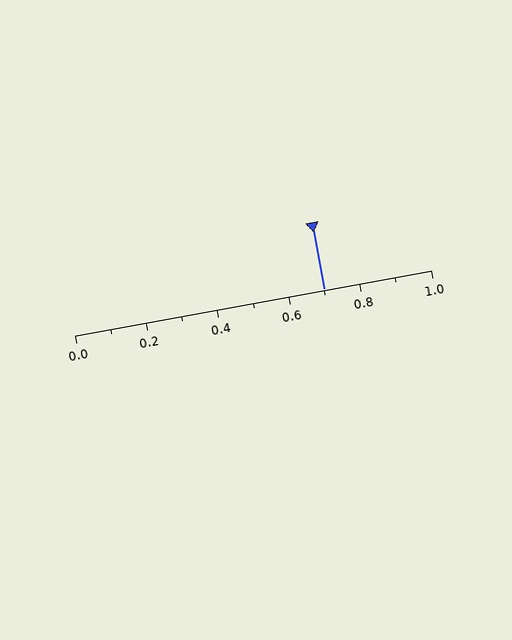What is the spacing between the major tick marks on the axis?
The major ticks are spaced 0.2 apart.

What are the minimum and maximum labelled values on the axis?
The axis runs from 0.0 to 1.0.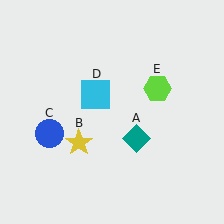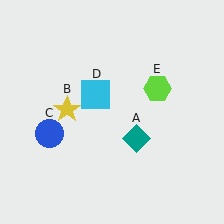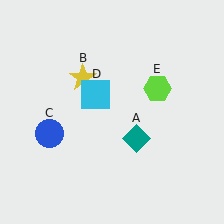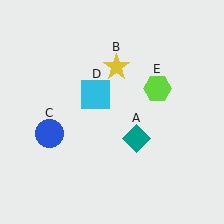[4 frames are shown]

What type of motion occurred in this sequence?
The yellow star (object B) rotated clockwise around the center of the scene.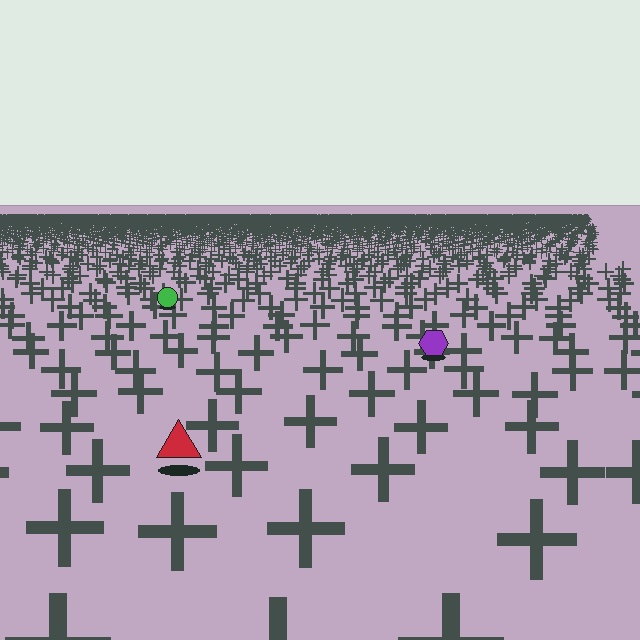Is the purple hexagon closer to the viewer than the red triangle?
No. The red triangle is closer — you can tell from the texture gradient: the ground texture is coarser near it.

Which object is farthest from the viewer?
The green circle is farthest from the viewer. It appears smaller and the ground texture around it is denser.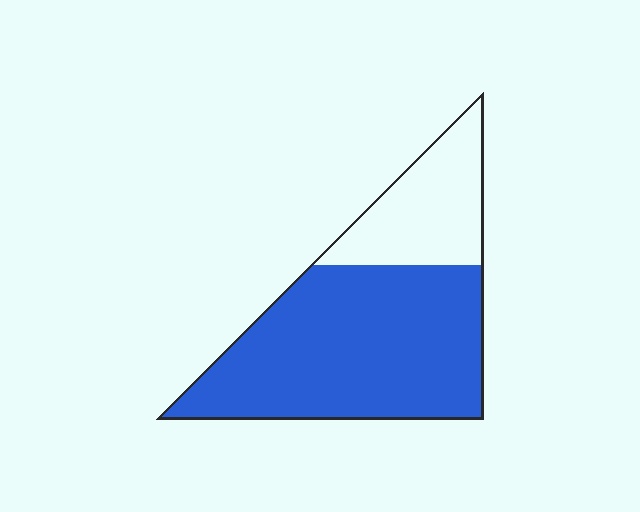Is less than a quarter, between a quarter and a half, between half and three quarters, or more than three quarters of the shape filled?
Between half and three quarters.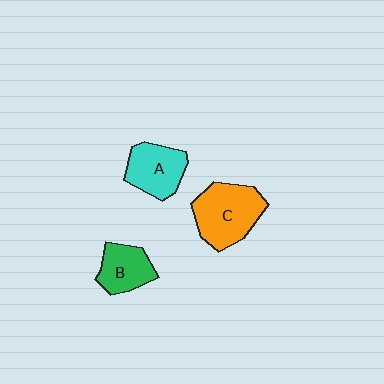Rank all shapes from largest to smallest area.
From largest to smallest: C (orange), A (cyan), B (green).